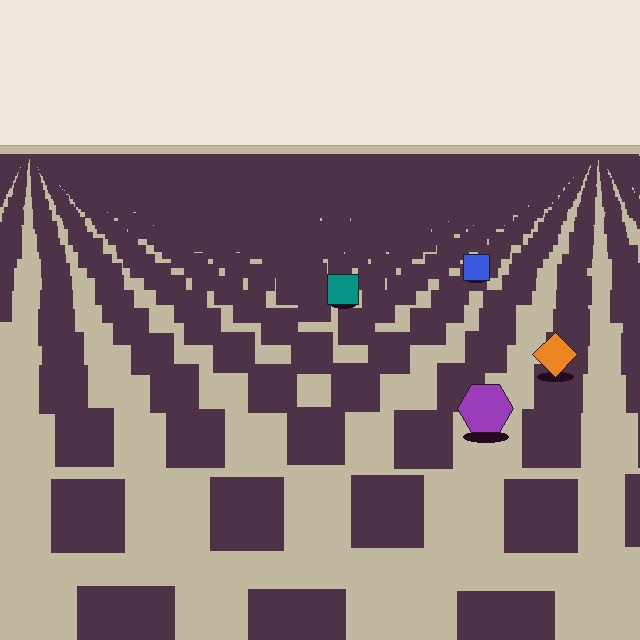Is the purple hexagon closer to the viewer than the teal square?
Yes. The purple hexagon is closer — you can tell from the texture gradient: the ground texture is coarser near it.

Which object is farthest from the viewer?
The blue square is farthest from the viewer. It appears smaller and the ground texture around it is denser.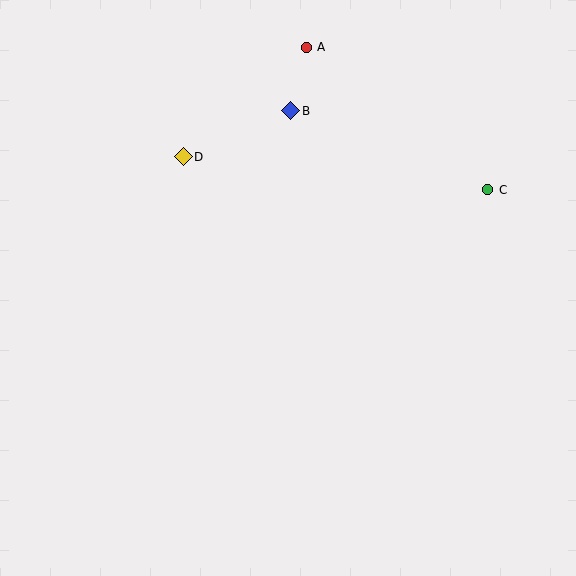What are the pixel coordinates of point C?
Point C is at (488, 190).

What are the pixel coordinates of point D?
Point D is at (183, 157).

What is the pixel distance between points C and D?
The distance between C and D is 306 pixels.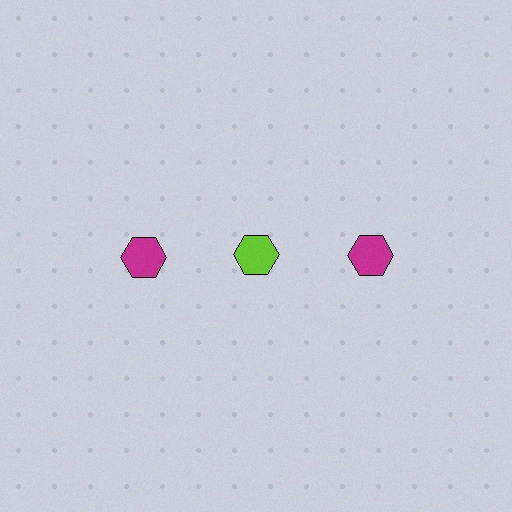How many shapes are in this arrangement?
There are 3 shapes arranged in a grid pattern.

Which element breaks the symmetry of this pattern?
The lime hexagon in the top row, second from left column breaks the symmetry. All other shapes are magenta hexagons.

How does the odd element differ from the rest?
It has a different color: lime instead of magenta.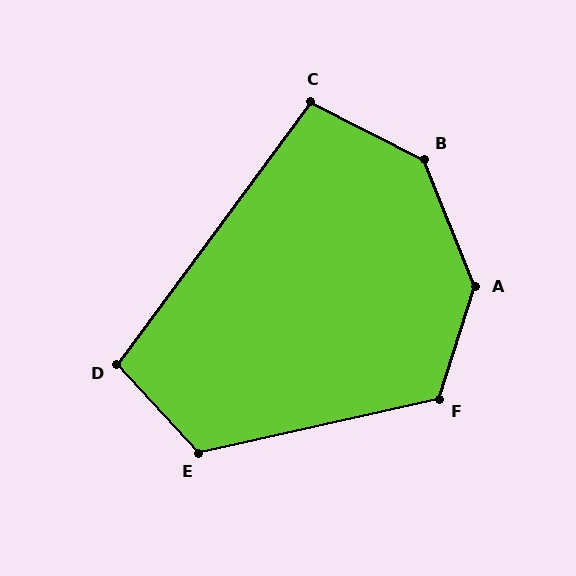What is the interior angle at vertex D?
Approximately 101 degrees (obtuse).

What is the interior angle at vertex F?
Approximately 121 degrees (obtuse).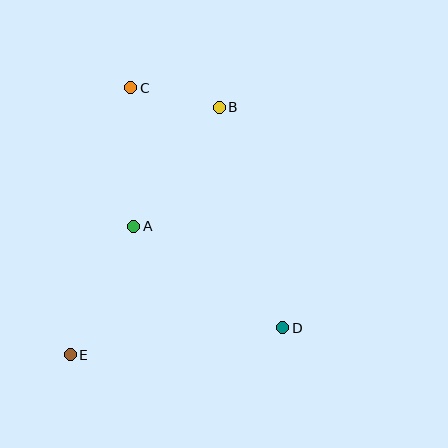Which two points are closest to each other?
Points B and C are closest to each other.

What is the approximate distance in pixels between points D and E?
The distance between D and E is approximately 214 pixels.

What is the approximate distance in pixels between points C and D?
The distance between C and D is approximately 284 pixels.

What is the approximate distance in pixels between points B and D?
The distance between B and D is approximately 229 pixels.